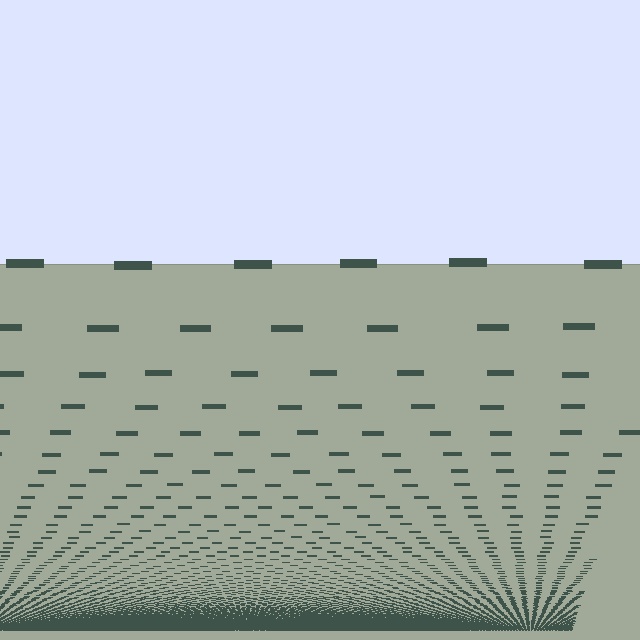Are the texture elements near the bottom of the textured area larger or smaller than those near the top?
Smaller. The gradient is inverted — elements near the bottom are smaller and denser.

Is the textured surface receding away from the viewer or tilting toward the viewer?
The surface appears to tilt toward the viewer. Texture elements get larger and sparser toward the top.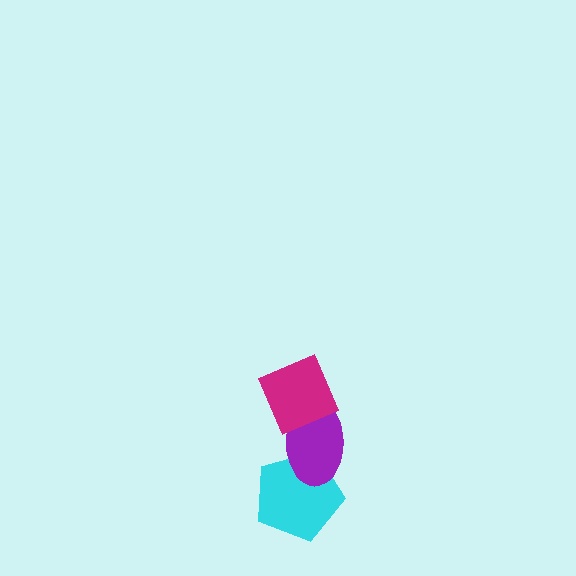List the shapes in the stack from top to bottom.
From top to bottom: the magenta diamond, the purple ellipse, the cyan pentagon.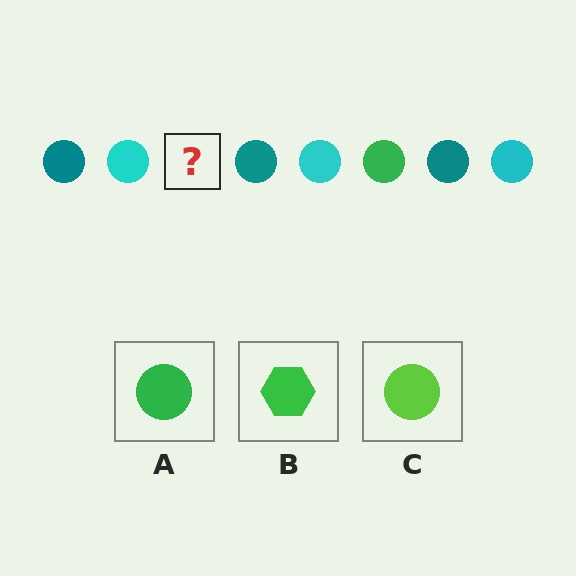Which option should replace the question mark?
Option A.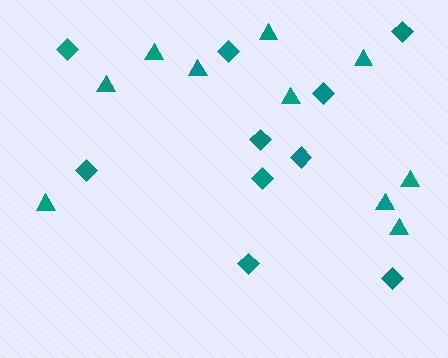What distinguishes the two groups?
There are 2 groups: one group of triangles (10) and one group of diamonds (10).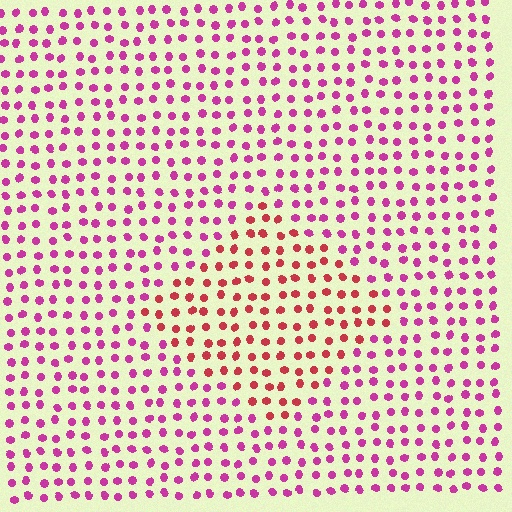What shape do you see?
I see a diamond.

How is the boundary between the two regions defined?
The boundary is defined purely by a slight shift in hue (about 37 degrees). Spacing, size, and orientation are identical on both sides.